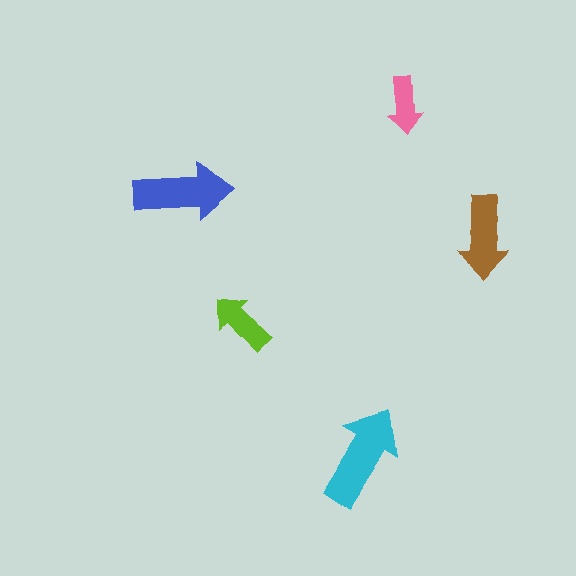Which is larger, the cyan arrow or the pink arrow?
The cyan one.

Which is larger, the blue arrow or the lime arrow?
The blue one.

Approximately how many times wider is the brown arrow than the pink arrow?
About 1.5 times wider.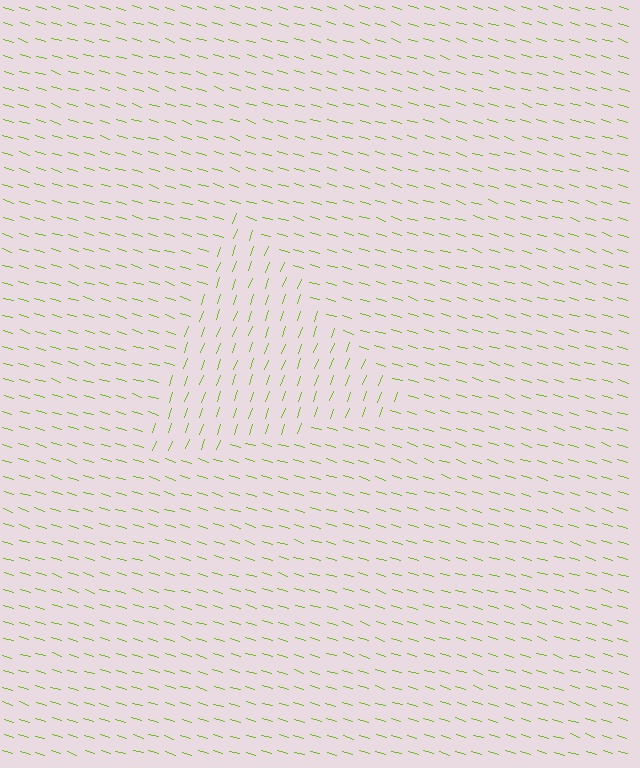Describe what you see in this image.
The image is filled with small lime line segments. A triangle region in the image has lines oriented differently from the surrounding lines, creating a visible texture boundary.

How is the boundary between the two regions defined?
The boundary is defined purely by a change in line orientation (approximately 87 degrees difference). All lines are the same color and thickness.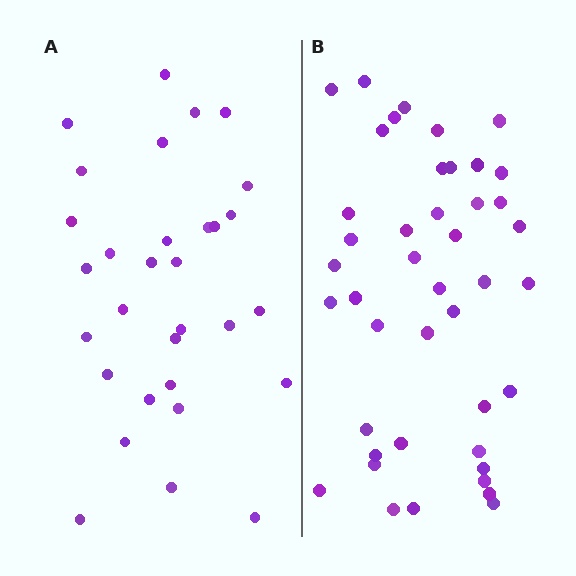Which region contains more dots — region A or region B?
Region B (the right region) has more dots.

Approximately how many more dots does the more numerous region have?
Region B has roughly 12 or so more dots than region A.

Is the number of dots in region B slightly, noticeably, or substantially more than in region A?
Region B has noticeably more, but not dramatically so. The ratio is roughly 1.4 to 1.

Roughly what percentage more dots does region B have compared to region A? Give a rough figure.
About 40% more.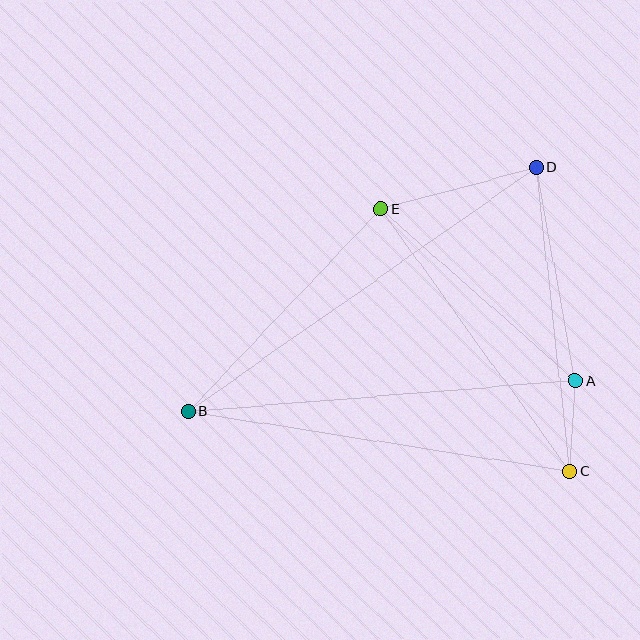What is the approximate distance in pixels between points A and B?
The distance between A and B is approximately 388 pixels.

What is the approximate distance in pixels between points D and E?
The distance between D and E is approximately 161 pixels.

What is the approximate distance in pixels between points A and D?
The distance between A and D is approximately 217 pixels.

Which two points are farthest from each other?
Points B and D are farthest from each other.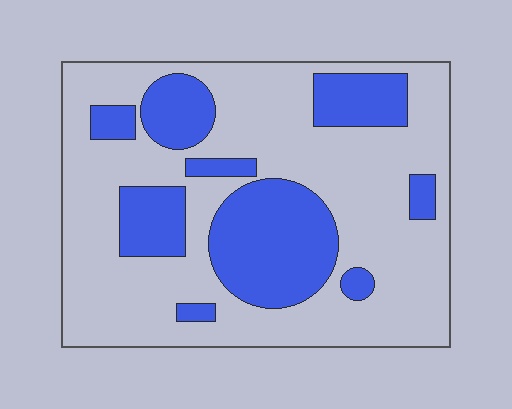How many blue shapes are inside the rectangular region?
9.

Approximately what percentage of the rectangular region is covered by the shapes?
Approximately 30%.